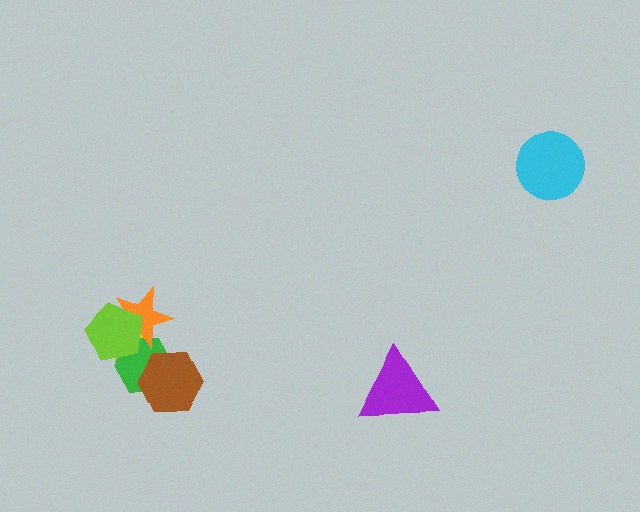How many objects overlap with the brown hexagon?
2 objects overlap with the brown hexagon.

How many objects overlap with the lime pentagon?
3 objects overlap with the lime pentagon.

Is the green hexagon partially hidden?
Yes, it is partially covered by another shape.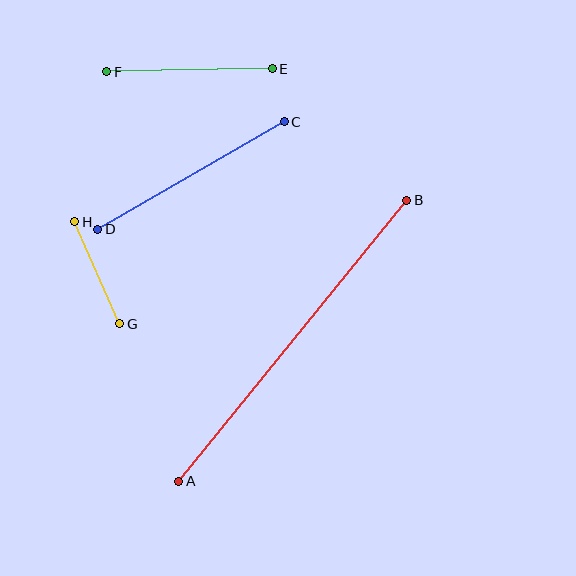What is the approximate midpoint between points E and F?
The midpoint is at approximately (189, 70) pixels.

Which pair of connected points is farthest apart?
Points A and B are farthest apart.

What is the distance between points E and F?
The distance is approximately 166 pixels.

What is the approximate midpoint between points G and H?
The midpoint is at approximately (97, 273) pixels.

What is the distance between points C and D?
The distance is approximately 215 pixels.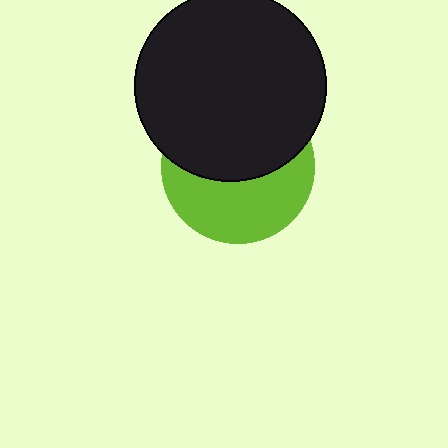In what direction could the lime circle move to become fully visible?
The lime circle could move down. That would shift it out from behind the black circle entirely.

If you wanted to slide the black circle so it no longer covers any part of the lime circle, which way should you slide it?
Slide it up — that is the most direct way to separate the two shapes.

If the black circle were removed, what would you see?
You would see the complete lime circle.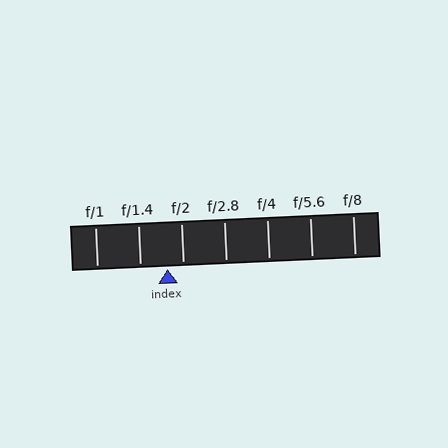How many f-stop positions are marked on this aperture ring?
There are 7 f-stop positions marked.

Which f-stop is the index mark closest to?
The index mark is closest to f/2.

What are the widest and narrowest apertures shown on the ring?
The widest aperture shown is f/1 and the narrowest is f/8.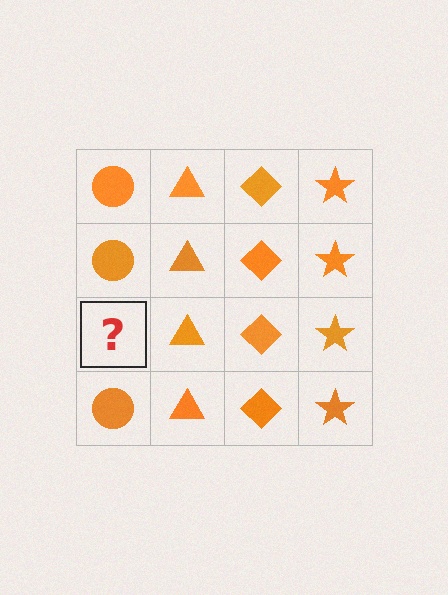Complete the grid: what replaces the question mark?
The question mark should be replaced with an orange circle.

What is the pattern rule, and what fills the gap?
The rule is that each column has a consistent shape. The gap should be filled with an orange circle.